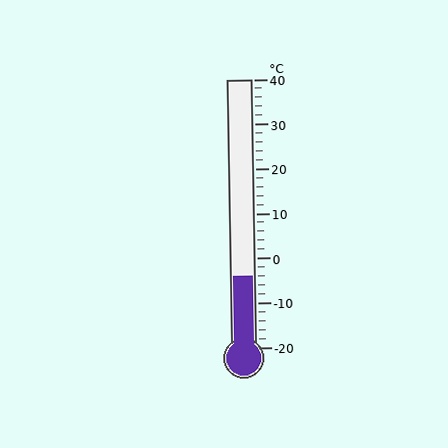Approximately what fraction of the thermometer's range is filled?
The thermometer is filled to approximately 25% of its range.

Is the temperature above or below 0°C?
The temperature is below 0°C.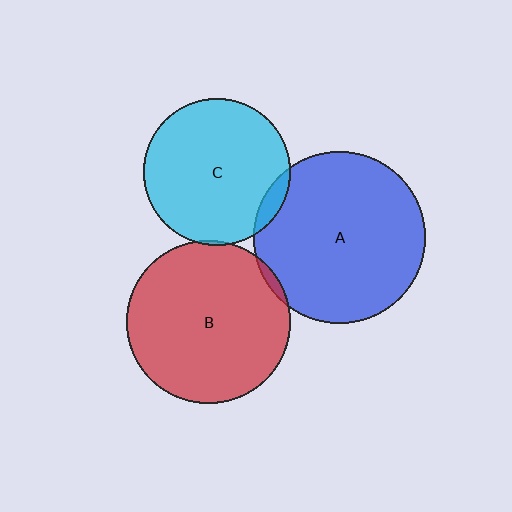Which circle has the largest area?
Circle A (blue).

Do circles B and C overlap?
Yes.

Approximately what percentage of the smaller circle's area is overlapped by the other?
Approximately 5%.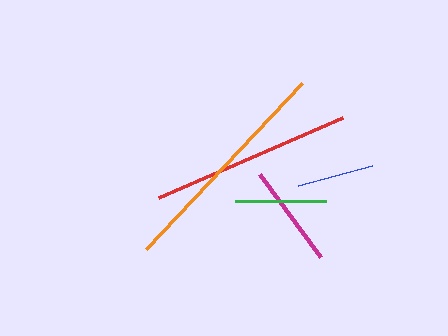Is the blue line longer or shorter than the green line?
The green line is longer than the blue line.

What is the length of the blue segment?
The blue segment is approximately 77 pixels long.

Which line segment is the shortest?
The blue line is the shortest at approximately 77 pixels.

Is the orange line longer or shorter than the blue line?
The orange line is longer than the blue line.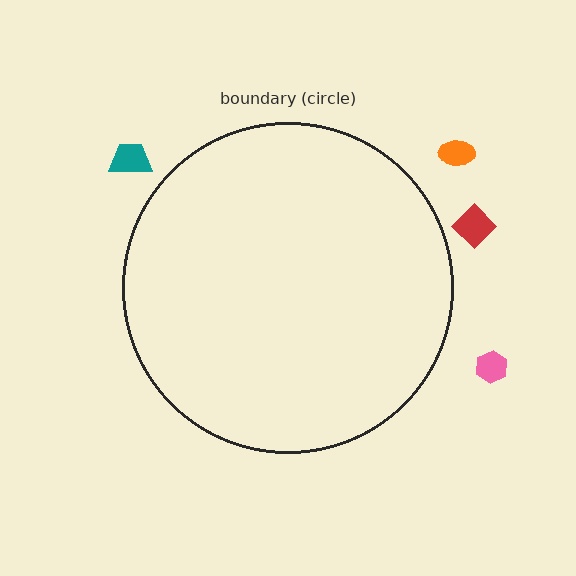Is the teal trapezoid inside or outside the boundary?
Outside.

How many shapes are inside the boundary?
0 inside, 4 outside.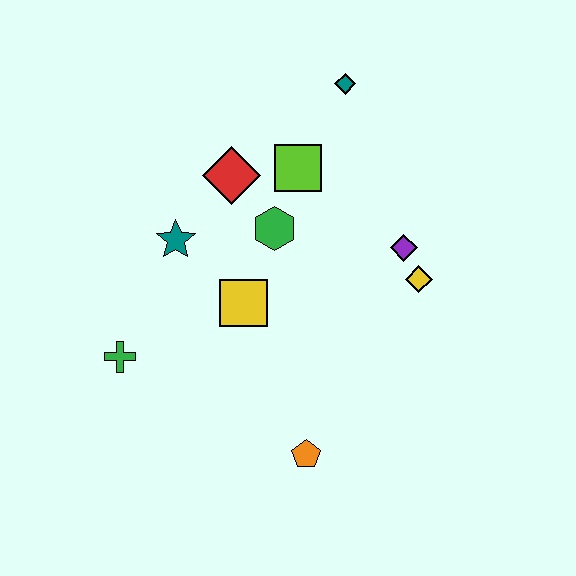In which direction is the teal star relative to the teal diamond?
The teal star is to the left of the teal diamond.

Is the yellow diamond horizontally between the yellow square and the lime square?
No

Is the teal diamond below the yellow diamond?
No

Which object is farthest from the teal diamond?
The orange pentagon is farthest from the teal diamond.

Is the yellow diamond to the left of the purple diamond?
No